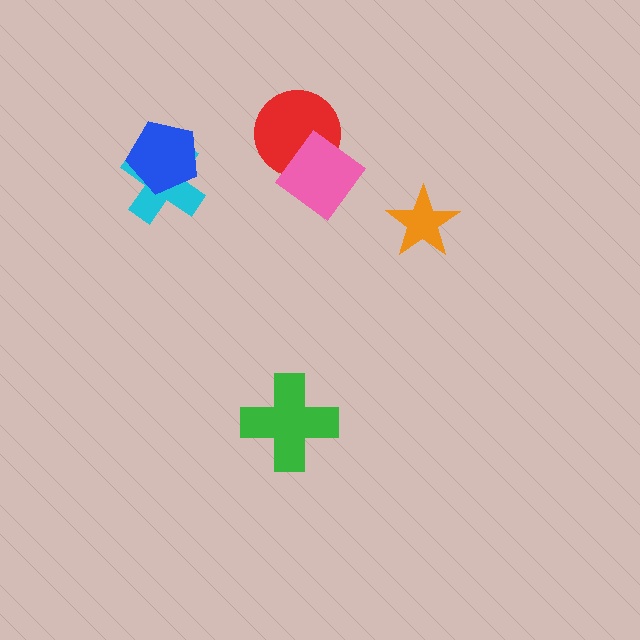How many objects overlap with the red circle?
1 object overlaps with the red circle.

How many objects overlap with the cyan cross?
1 object overlaps with the cyan cross.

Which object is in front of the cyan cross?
The blue pentagon is in front of the cyan cross.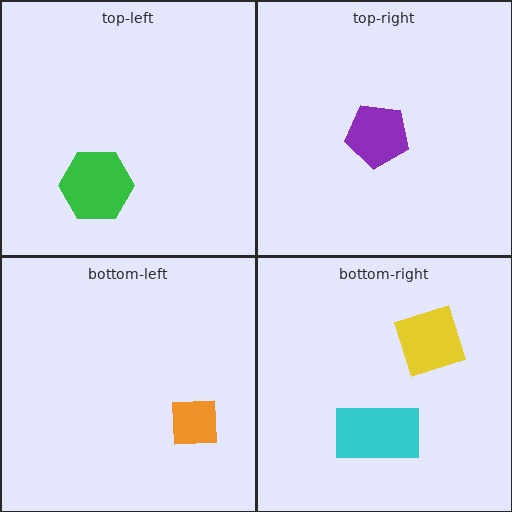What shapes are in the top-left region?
The green hexagon.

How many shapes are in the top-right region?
1.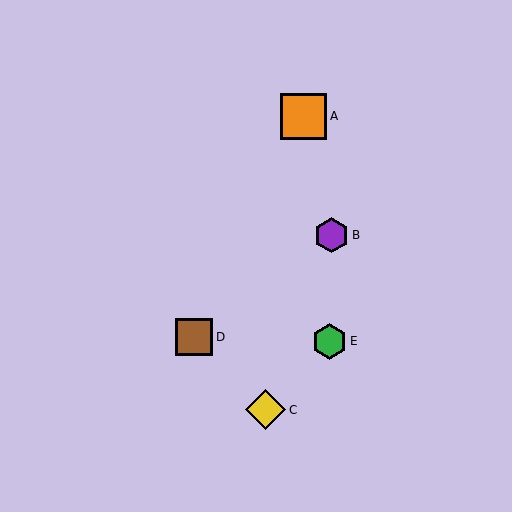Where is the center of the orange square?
The center of the orange square is at (304, 116).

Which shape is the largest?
The orange square (labeled A) is the largest.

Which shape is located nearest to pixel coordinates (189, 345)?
The brown square (labeled D) at (194, 337) is nearest to that location.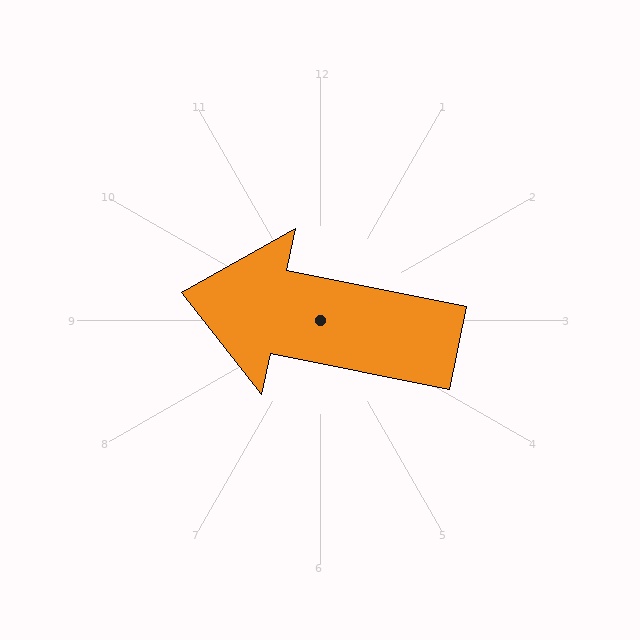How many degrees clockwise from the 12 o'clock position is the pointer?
Approximately 281 degrees.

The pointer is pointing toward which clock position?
Roughly 9 o'clock.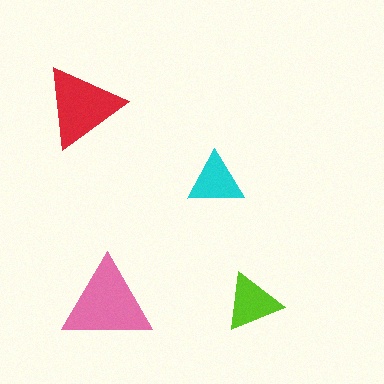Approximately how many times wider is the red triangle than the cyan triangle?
About 1.5 times wider.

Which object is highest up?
The red triangle is topmost.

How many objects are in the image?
There are 4 objects in the image.